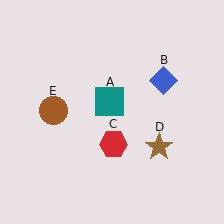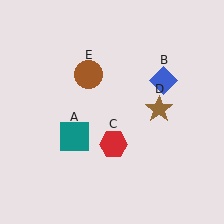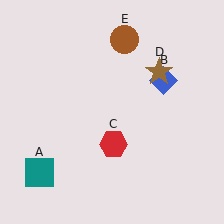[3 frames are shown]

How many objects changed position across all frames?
3 objects changed position: teal square (object A), brown star (object D), brown circle (object E).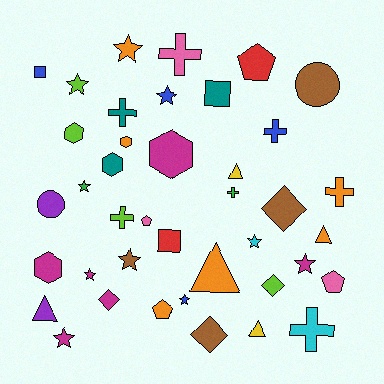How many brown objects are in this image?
There are 4 brown objects.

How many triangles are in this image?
There are 5 triangles.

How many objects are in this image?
There are 40 objects.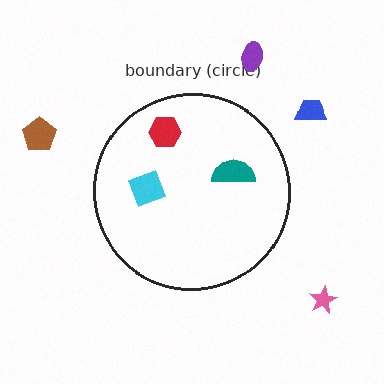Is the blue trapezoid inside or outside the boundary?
Outside.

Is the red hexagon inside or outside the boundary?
Inside.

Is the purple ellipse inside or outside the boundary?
Outside.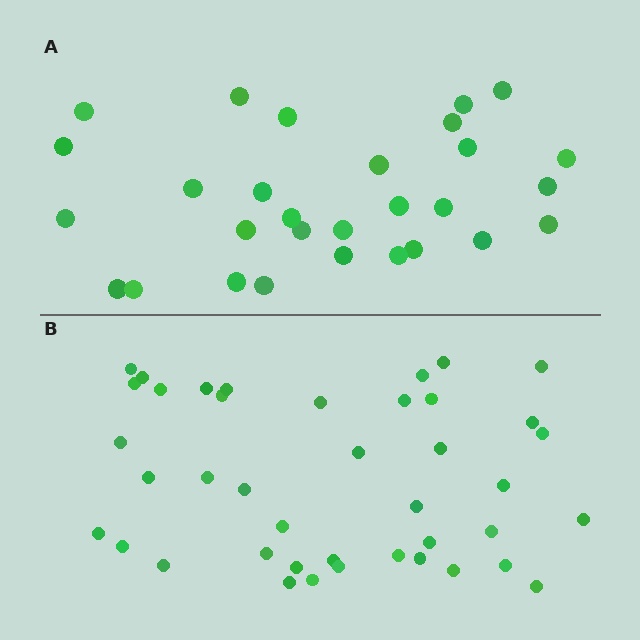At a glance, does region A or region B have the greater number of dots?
Region B (the bottom region) has more dots.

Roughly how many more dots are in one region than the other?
Region B has roughly 12 or so more dots than region A.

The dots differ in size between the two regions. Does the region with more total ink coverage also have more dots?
No. Region A has more total ink coverage because its dots are larger, but region B actually contains more individual dots. Total area can be misleading — the number of items is what matters here.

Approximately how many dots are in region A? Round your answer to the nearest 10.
About 30 dots. (The exact count is 29, which rounds to 30.)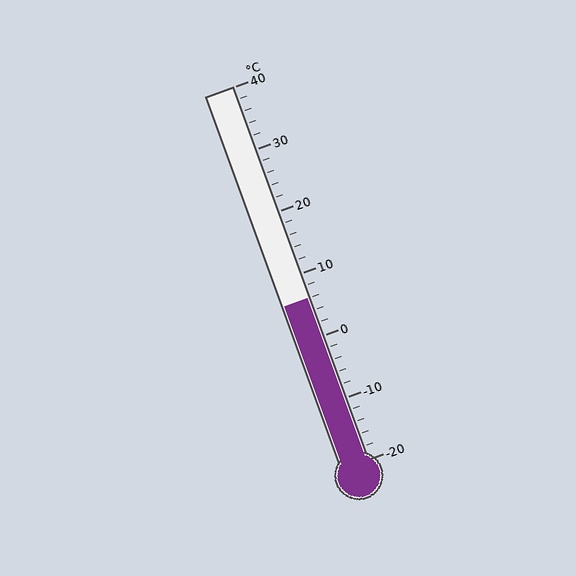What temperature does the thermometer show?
The thermometer shows approximately 6°C.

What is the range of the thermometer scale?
The thermometer scale ranges from -20°C to 40°C.